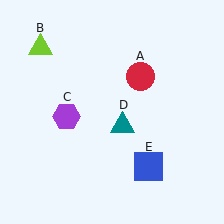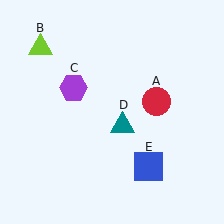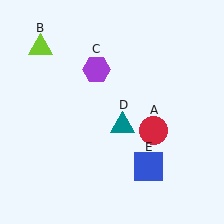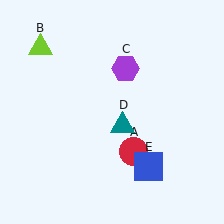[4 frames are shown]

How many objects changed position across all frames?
2 objects changed position: red circle (object A), purple hexagon (object C).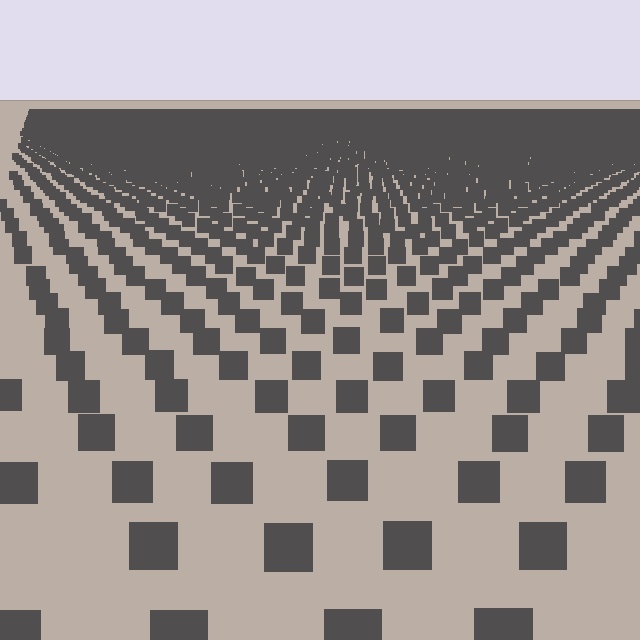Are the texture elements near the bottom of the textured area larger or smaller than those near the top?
Larger. Near the bottom, elements are closer to the viewer and appear at a bigger on-screen size.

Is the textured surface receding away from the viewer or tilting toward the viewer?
The surface is receding away from the viewer. Texture elements get smaller and denser toward the top.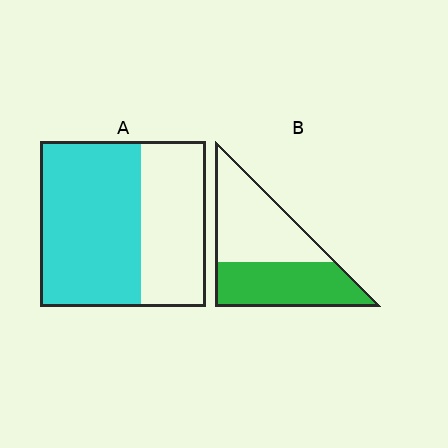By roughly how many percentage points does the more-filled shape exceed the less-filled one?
By roughly 15 percentage points (A over B).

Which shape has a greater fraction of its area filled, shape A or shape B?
Shape A.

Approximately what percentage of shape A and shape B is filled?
A is approximately 60% and B is approximately 45%.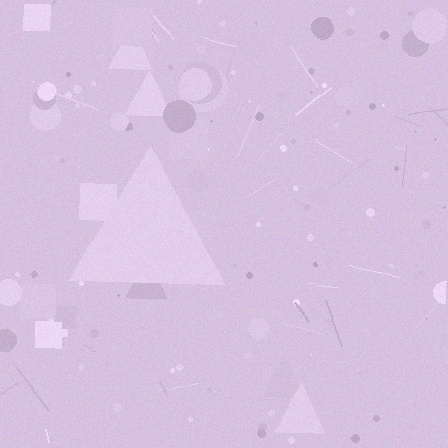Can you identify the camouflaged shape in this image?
The camouflaged shape is a triangle.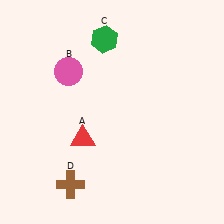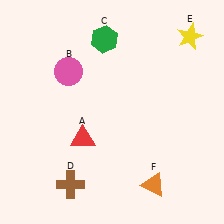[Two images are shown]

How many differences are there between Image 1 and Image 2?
There are 2 differences between the two images.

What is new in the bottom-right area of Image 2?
An orange triangle (F) was added in the bottom-right area of Image 2.